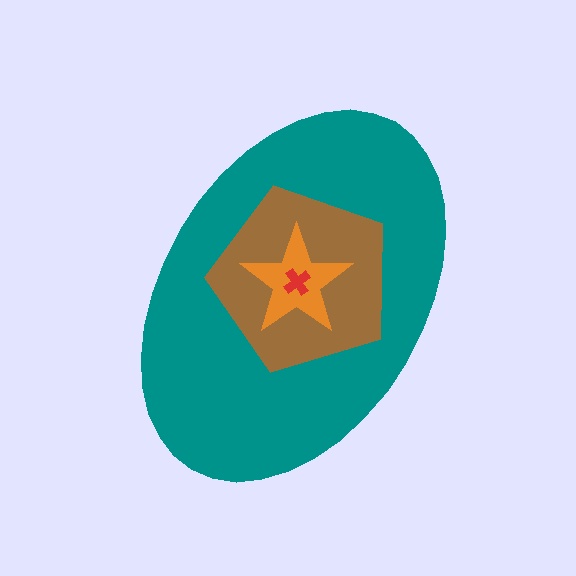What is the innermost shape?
The red cross.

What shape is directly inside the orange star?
The red cross.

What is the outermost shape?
The teal ellipse.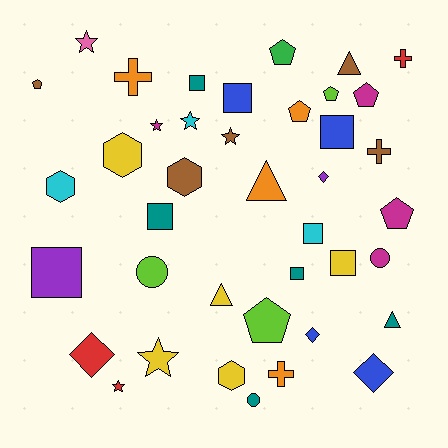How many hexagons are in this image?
There are 4 hexagons.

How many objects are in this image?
There are 40 objects.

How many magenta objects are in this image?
There are 4 magenta objects.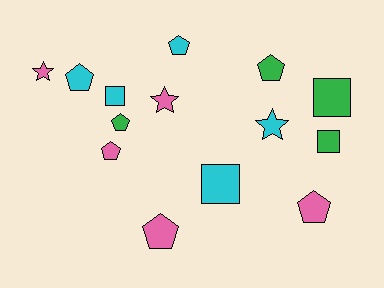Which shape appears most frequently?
Pentagon, with 7 objects.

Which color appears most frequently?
Cyan, with 5 objects.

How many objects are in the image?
There are 14 objects.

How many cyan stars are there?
There is 1 cyan star.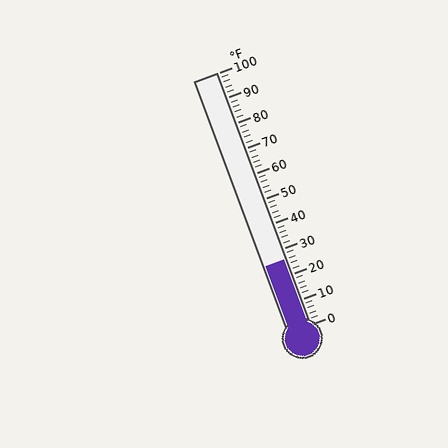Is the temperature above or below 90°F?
The temperature is below 90°F.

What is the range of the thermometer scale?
The thermometer scale ranges from 0°F to 100°F.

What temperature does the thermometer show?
The thermometer shows approximately 26°F.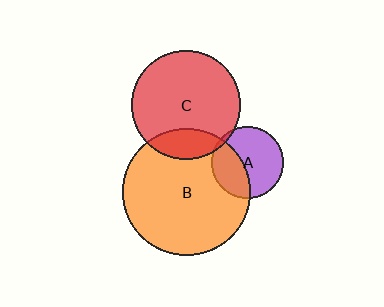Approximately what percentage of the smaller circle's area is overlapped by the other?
Approximately 5%.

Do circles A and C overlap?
Yes.